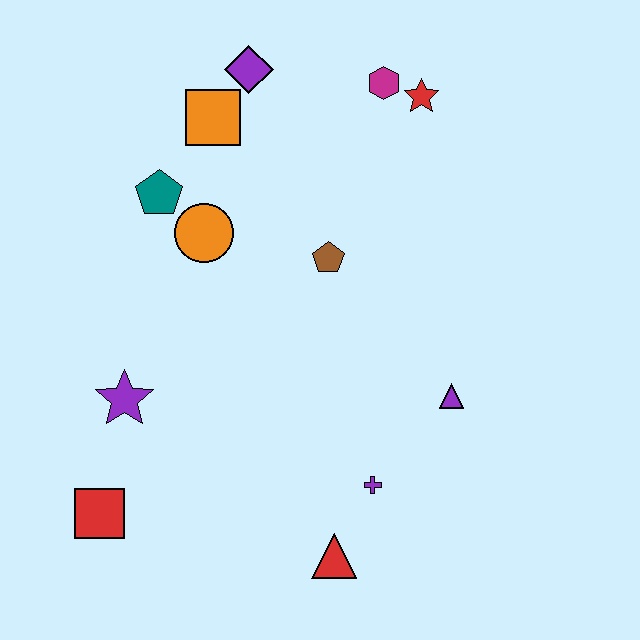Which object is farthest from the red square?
The red star is farthest from the red square.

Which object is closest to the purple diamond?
The orange square is closest to the purple diamond.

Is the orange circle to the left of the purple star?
No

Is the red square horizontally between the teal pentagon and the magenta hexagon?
No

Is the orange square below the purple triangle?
No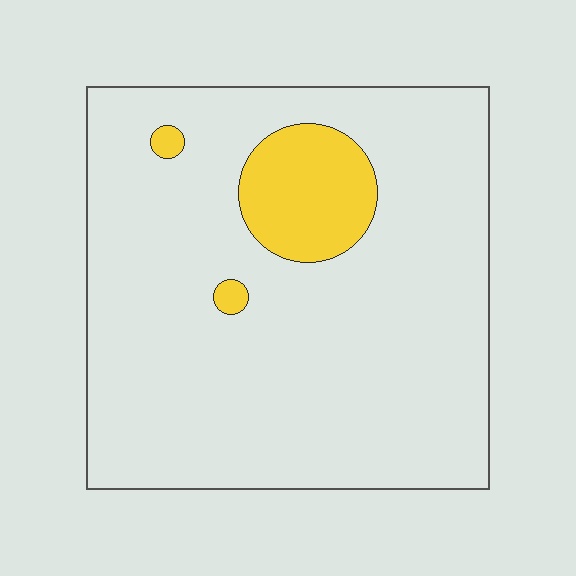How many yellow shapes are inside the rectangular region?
3.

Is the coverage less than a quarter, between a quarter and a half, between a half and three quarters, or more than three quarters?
Less than a quarter.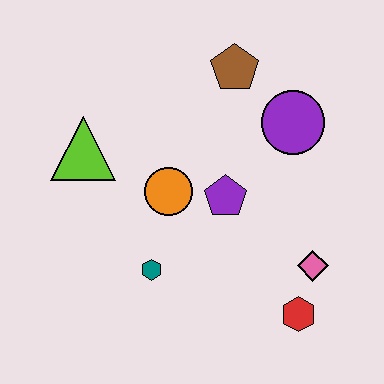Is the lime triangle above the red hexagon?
Yes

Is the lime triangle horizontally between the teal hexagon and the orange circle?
No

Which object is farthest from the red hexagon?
The lime triangle is farthest from the red hexagon.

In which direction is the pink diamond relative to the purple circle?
The pink diamond is below the purple circle.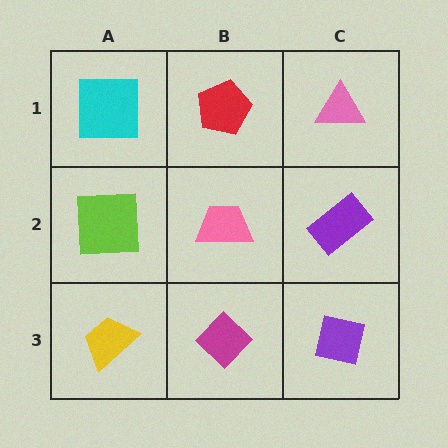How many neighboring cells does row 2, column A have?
3.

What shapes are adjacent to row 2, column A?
A cyan square (row 1, column A), a yellow trapezoid (row 3, column A), a pink trapezoid (row 2, column B).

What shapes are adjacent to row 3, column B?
A pink trapezoid (row 2, column B), a yellow trapezoid (row 3, column A), a purple square (row 3, column C).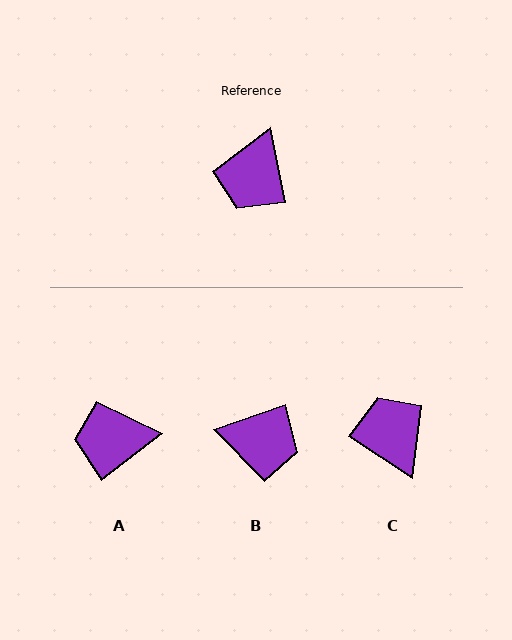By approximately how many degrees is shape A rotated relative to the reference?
Approximately 63 degrees clockwise.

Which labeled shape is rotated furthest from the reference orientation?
C, about 134 degrees away.